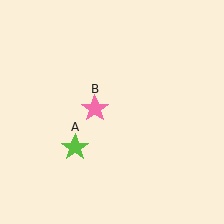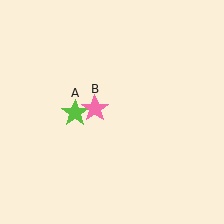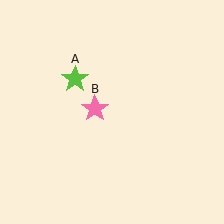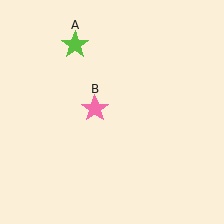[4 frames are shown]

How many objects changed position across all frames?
1 object changed position: lime star (object A).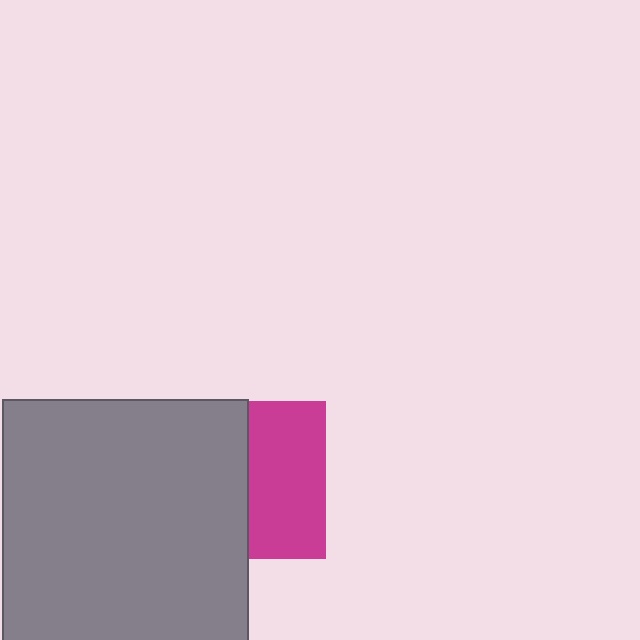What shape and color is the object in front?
The object in front is a gray square.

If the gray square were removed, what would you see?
You would see the complete magenta square.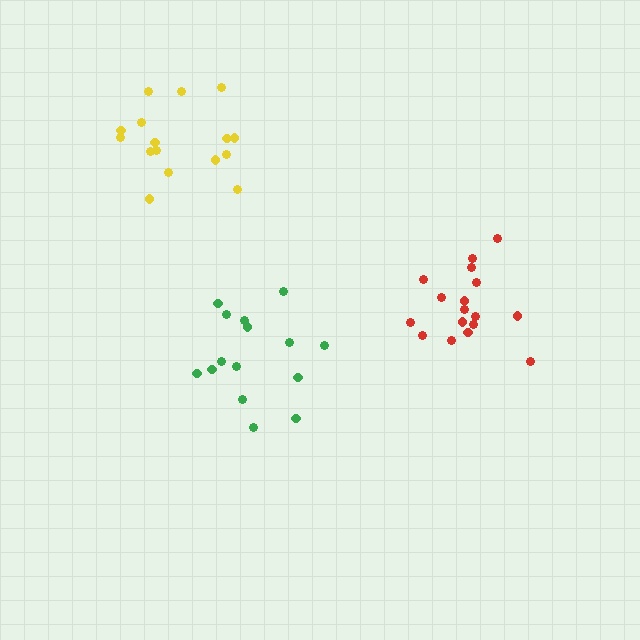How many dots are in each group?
Group 1: 15 dots, Group 2: 16 dots, Group 3: 17 dots (48 total).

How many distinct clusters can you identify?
There are 3 distinct clusters.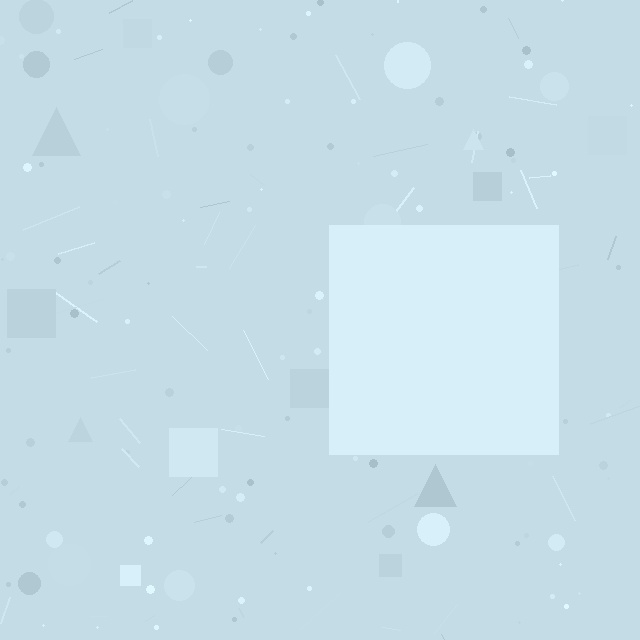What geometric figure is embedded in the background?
A square is embedded in the background.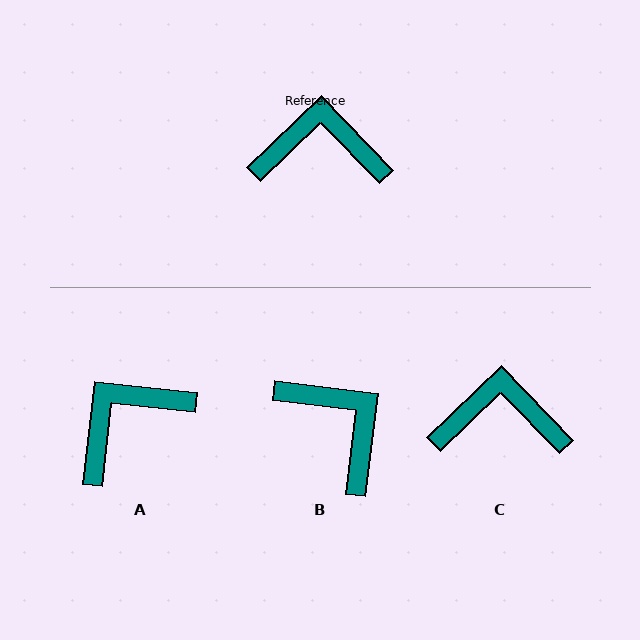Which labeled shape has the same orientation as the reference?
C.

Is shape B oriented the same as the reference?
No, it is off by about 51 degrees.